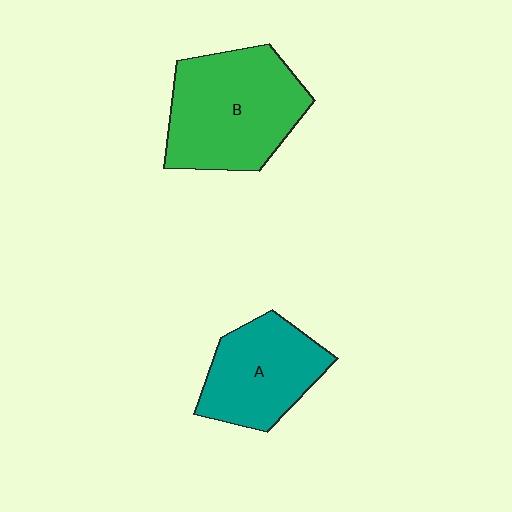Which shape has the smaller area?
Shape A (teal).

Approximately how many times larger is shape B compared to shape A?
Approximately 1.4 times.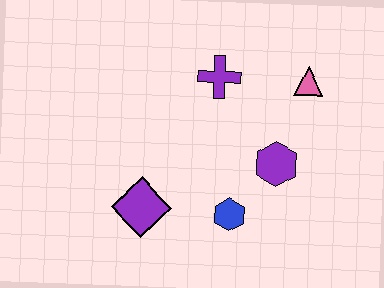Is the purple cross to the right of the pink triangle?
No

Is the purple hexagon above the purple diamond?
Yes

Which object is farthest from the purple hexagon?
The purple diamond is farthest from the purple hexagon.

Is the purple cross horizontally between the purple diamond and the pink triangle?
Yes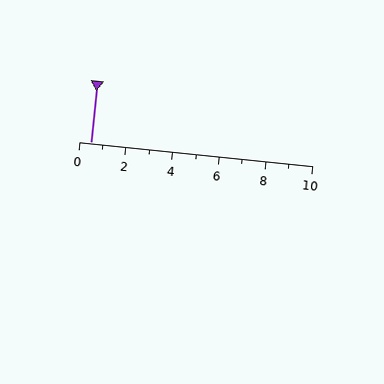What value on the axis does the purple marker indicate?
The marker indicates approximately 0.5.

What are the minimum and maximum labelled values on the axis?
The axis runs from 0 to 10.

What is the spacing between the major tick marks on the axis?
The major ticks are spaced 2 apart.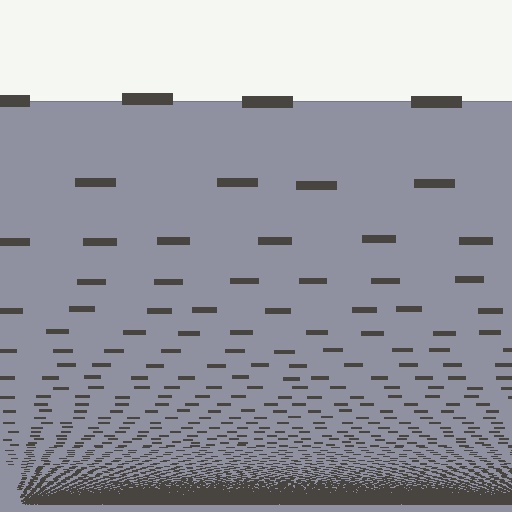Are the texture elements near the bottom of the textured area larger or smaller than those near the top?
Smaller. The gradient is inverted — elements near the bottom are smaller and denser.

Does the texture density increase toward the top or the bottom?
Density increases toward the bottom.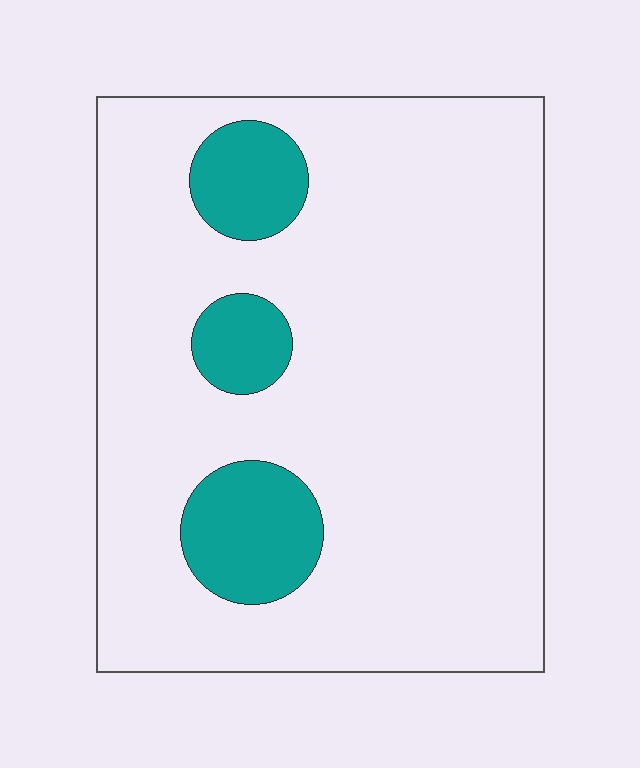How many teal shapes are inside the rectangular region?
3.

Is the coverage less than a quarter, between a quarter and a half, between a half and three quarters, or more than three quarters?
Less than a quarter.